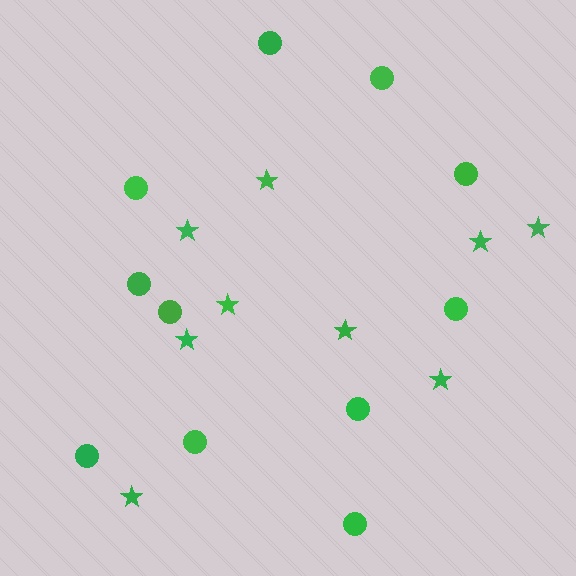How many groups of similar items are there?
There are 2 groups: one group of stars (9) and one group of circles (11).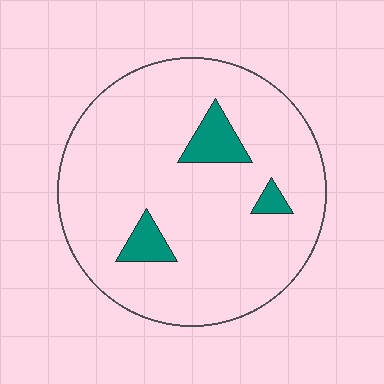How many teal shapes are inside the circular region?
3.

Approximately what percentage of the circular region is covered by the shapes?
Approximately 10%.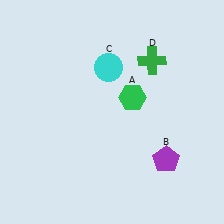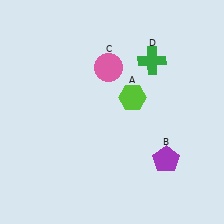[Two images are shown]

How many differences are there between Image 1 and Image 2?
There are 2 differences between the two images.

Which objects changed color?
A changed from green to lime. C changed from cyan to pink.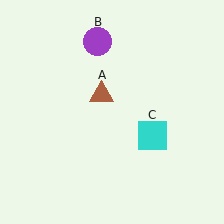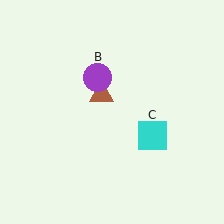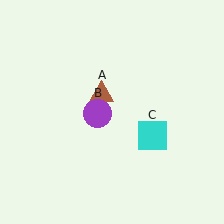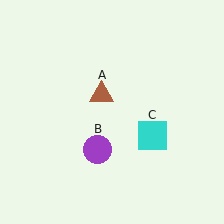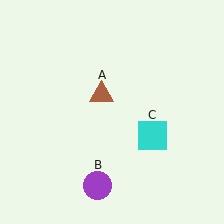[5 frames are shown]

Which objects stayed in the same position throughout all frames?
Brown triangle (object A) and cyan square (object C) remained stationary.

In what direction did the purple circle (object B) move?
The purple circle (object B) moved down.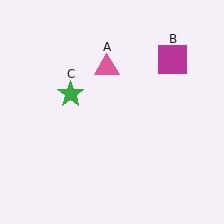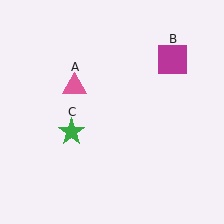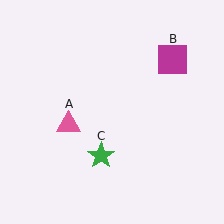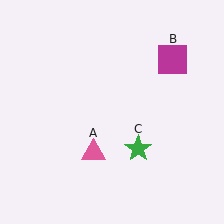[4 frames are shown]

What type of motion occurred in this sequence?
The pink triangle (object A), green star (object C) rotated counterclockwise around the center of the scene.